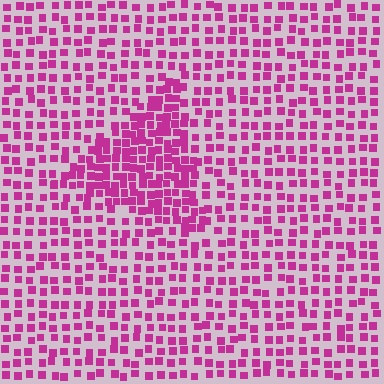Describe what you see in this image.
The image contains small magenta elements arranged at two different densities. A triangle-shaped region is visible where the elements are more densely packed than the surrounding area.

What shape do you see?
I see a triangle.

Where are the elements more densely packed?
The elements are more densely packed inside the triangle boundary.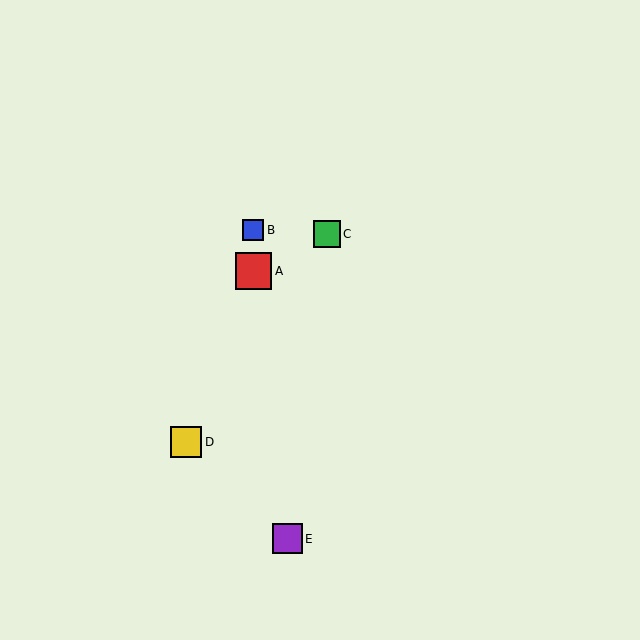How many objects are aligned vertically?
2 objects (A, B) are aligned vertically.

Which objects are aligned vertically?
Objects A, B are aligned vertically.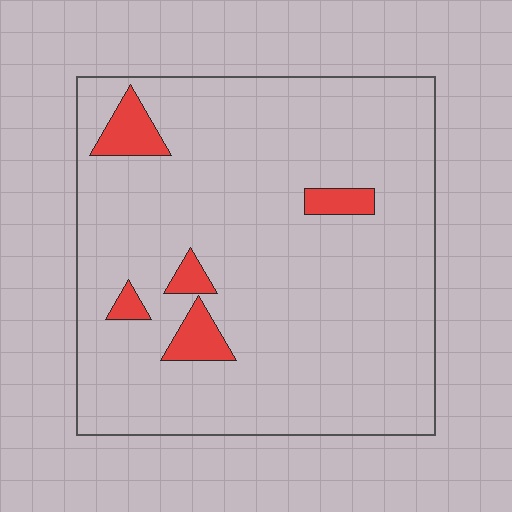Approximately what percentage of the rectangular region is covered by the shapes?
Approximately 10%.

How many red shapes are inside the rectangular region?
5.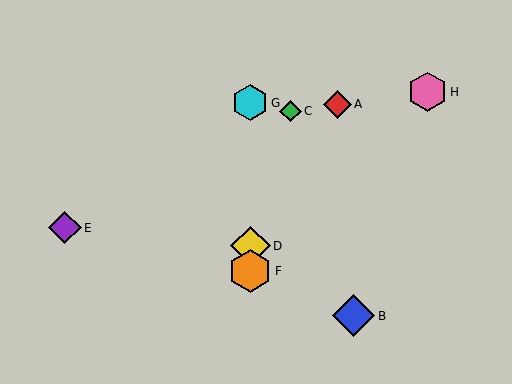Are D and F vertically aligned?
Yes, both are at x≈250.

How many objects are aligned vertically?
3 objects (D, F, G) are aligned vertically.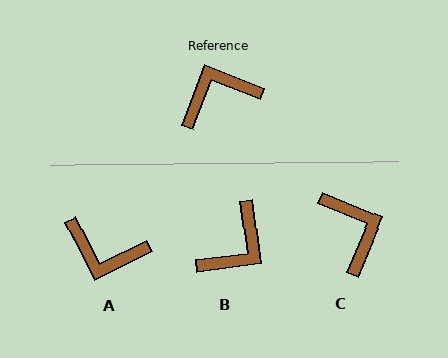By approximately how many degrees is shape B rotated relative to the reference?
Approximately 152 degrees clockwise.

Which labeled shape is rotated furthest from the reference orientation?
B, about 152 degrees away.